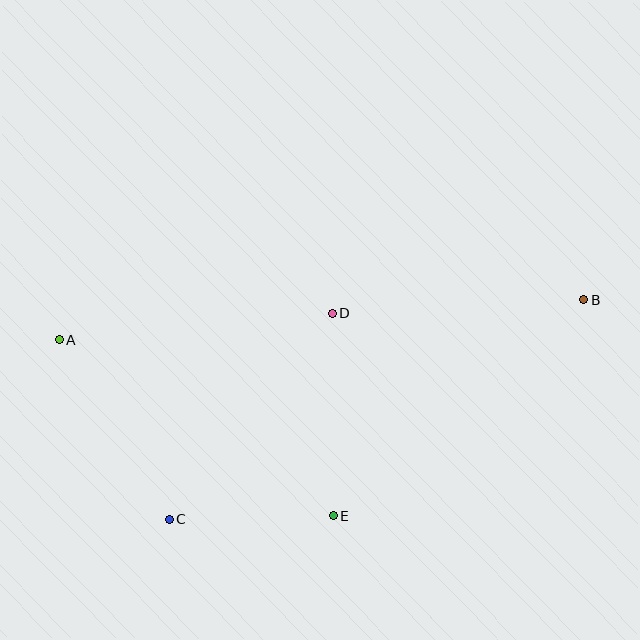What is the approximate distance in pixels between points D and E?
The distance between D and E is approximately 203 pixels.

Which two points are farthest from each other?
Points A and B are farthest from each other.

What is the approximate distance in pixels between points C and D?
The distance between C and D is approximately 262 pixels.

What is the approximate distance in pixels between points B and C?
The distance between B and C is approximately 469 pixels.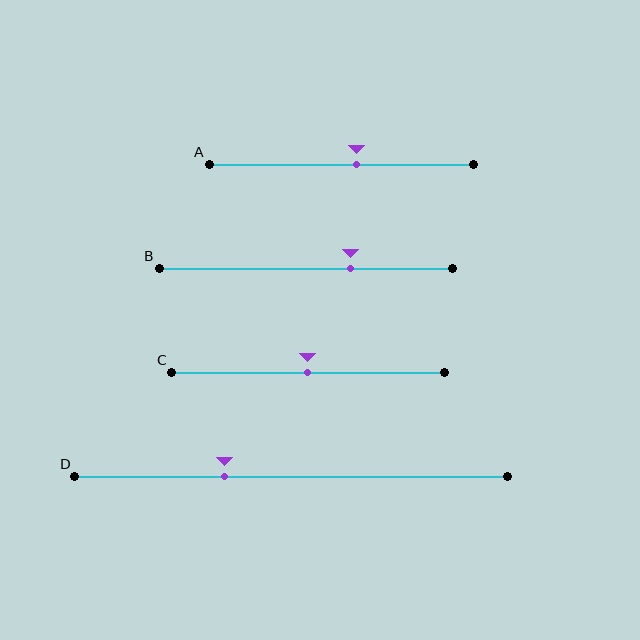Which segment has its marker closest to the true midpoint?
Segment C has its marker closest to the true midpoint.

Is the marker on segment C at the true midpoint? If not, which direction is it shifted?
Yes, the marker on segment C is at the true midpoint.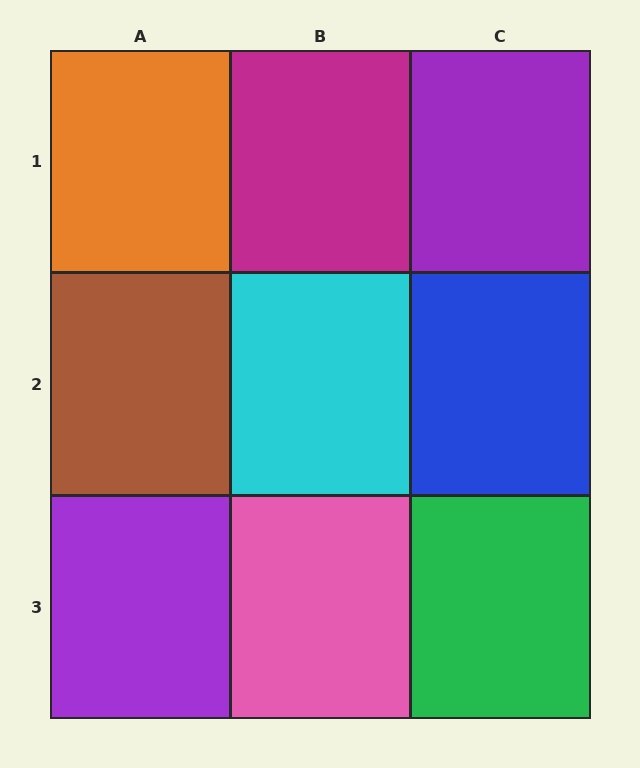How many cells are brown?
1 cell is brown.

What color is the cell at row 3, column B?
Pink.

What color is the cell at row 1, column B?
Magenta.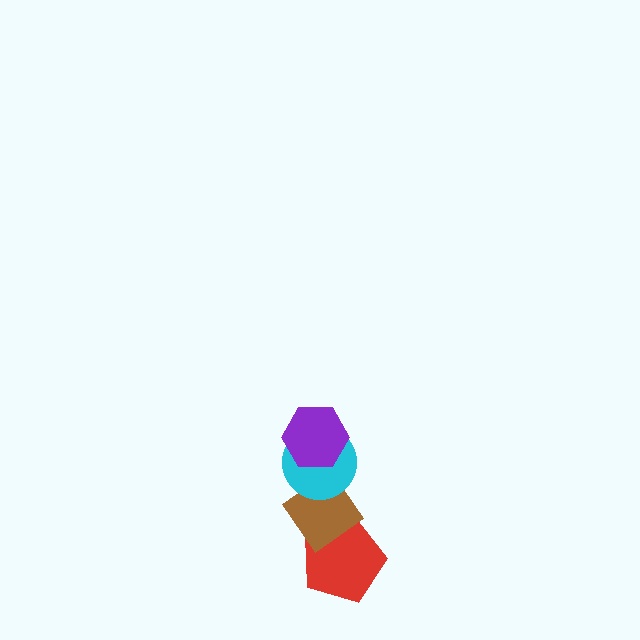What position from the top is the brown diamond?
The brown diamond is 3rd from the top.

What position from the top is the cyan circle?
The cyan circle is 2nd from the top.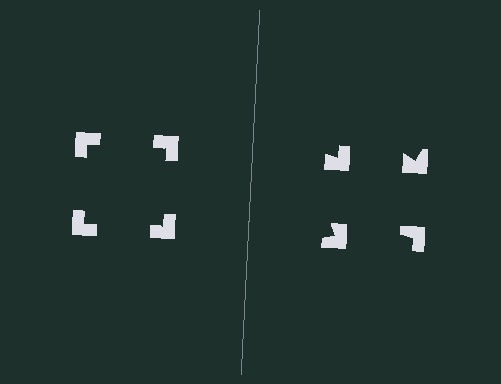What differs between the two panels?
The notched squares are positioned identically on both sides; only the wedge orientations differ. On the left they align to a square; on the right they are misaligned.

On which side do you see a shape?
An illusory square appears on the left side. On the right side the wedge cuts are rotated, so no coherent shape forms.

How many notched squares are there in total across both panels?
8 — 4 on each side.